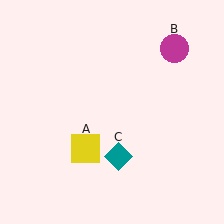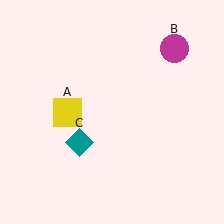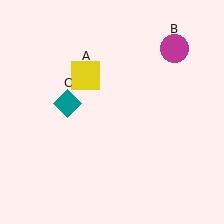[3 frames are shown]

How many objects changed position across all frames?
2 objects changed position: yellow square (object A), teal diamond (object C).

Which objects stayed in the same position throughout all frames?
Magenta circle (object B) remained stationary.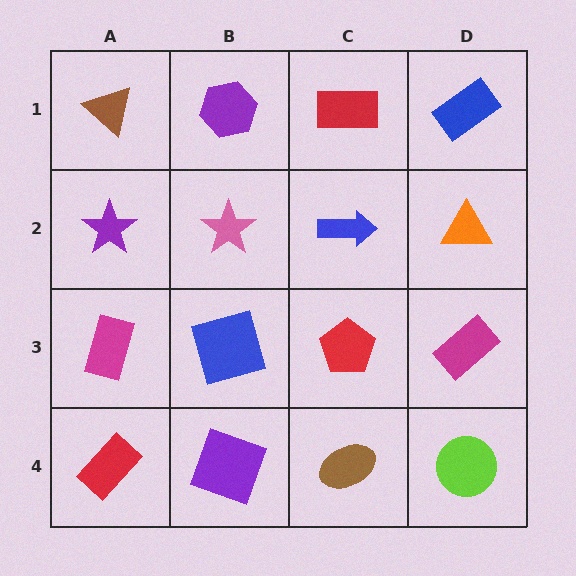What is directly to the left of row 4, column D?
A brown ellipse.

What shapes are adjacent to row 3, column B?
A pink star (row 2, column B), a purple square (row 4, column B), a magenta rectangle (row 3, column A), a red pentagon (row 3, column C).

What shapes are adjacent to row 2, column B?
A purple hexagon (row 1, column B), a blue square (row 3, column B), a purple star (row 2, column A), a blue arrow (row 2, column C).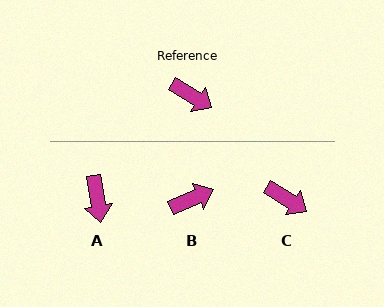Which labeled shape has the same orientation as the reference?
C.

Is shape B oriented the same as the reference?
No, it is off by about 55 degrees.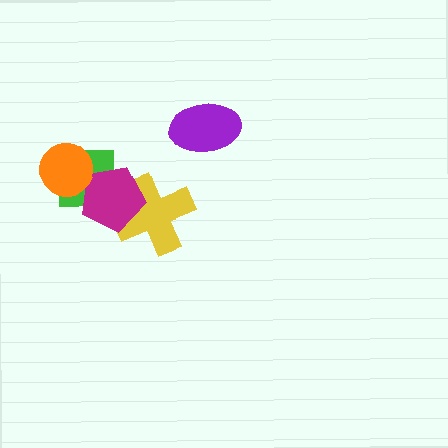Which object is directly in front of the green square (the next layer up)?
The magenta pentagon is directly in front of the green square.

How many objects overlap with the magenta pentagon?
3 objects overlap with the magenta pentagon.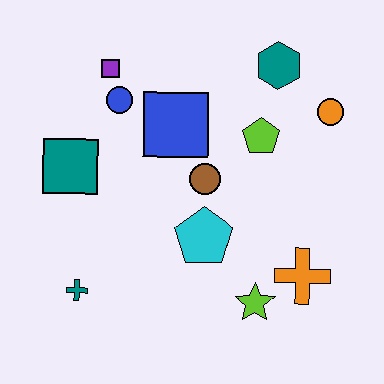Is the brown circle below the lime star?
No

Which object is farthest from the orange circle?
The teal cross is farthest from the orange circle.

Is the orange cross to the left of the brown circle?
No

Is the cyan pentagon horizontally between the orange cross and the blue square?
Yes